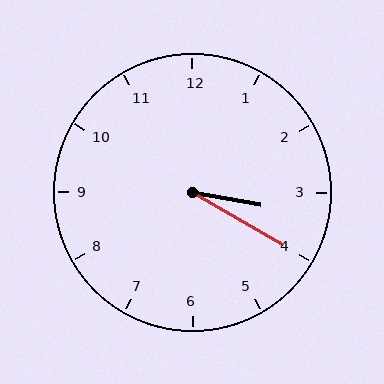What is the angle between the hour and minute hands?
Approximately 20 degrees.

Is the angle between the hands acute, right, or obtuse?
It is acute.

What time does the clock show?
3:20.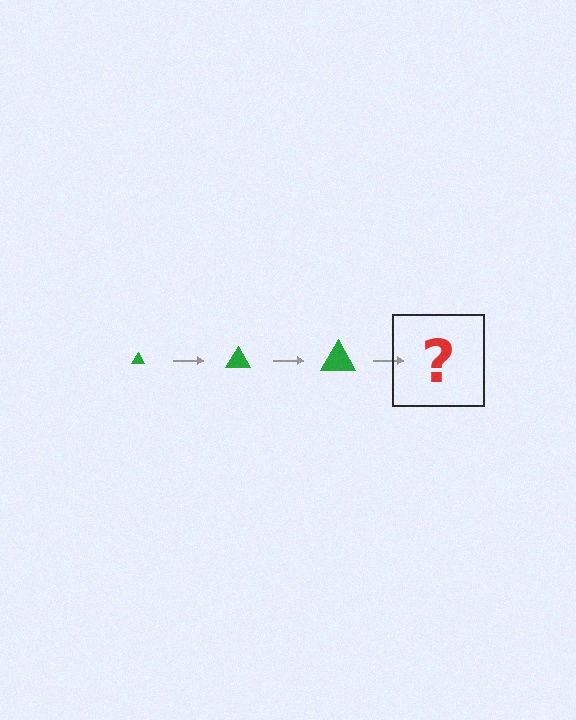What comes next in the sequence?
The next element should be a green triangle, larger than the previous one.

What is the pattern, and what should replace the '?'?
The pattern is that the triangle gets progressively larger each step. The '?' should be a green triangle, larger than the previous one.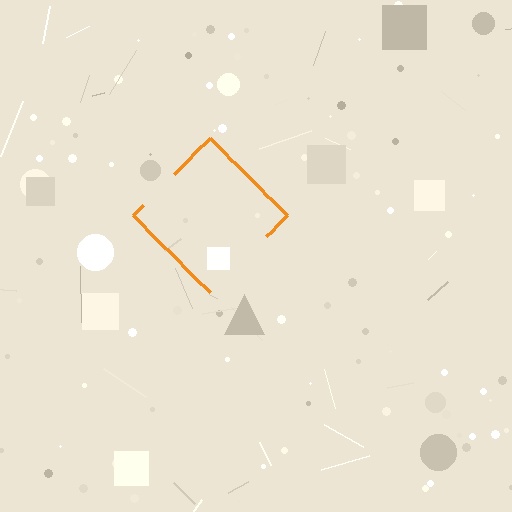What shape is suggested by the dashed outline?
The dashed outline suggests a diamond.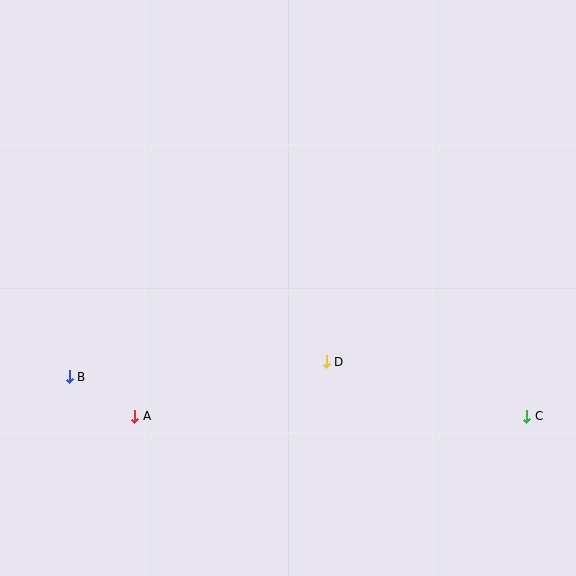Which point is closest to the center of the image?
Point D at (326, 362) is closest to the center.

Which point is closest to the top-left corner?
Point B is closest to the top-left corner.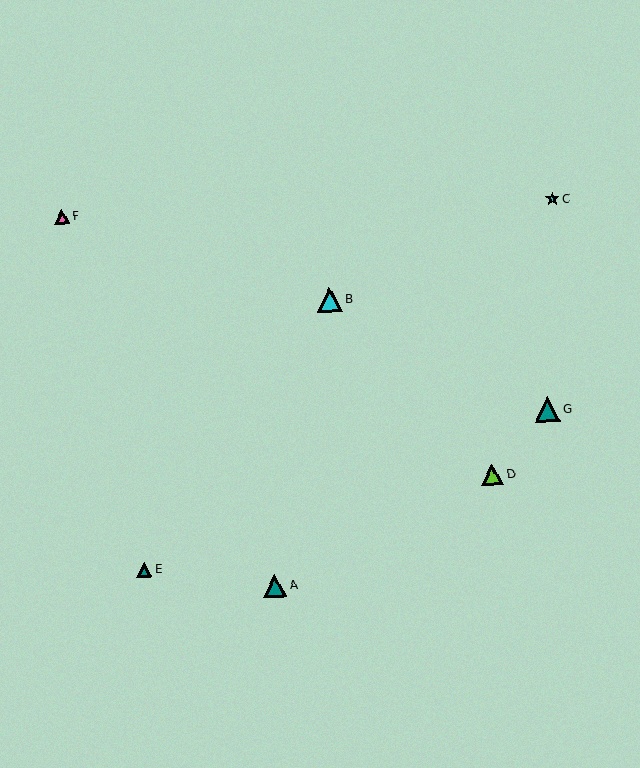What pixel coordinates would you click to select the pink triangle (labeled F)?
Click at (62, 217) to select the pink triangle F.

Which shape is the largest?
The cyan triangle (labeled B) is the largest.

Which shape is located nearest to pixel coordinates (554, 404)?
The teal triangle (labeled G) at (547, 410) is nearest to that location.